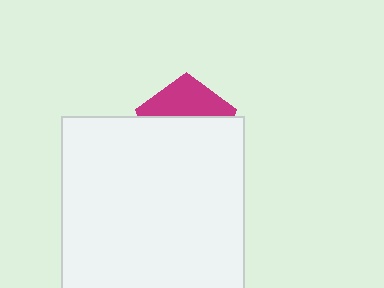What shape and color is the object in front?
The object in front is a white square.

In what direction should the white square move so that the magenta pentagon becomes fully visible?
The white square should move down. That is the shortest direction to clear the overlap and leave the magenta pentagon fully visible.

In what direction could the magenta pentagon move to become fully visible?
The magenta pentagon could move up. That would shift it out from behind the white square entirely.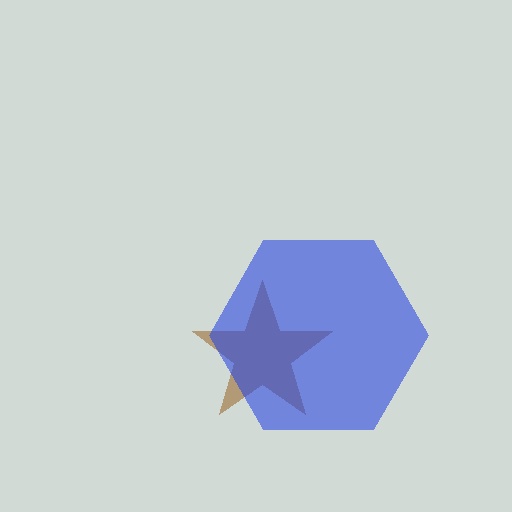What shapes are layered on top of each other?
The layered shapes are: a brown star, a blue hexagon.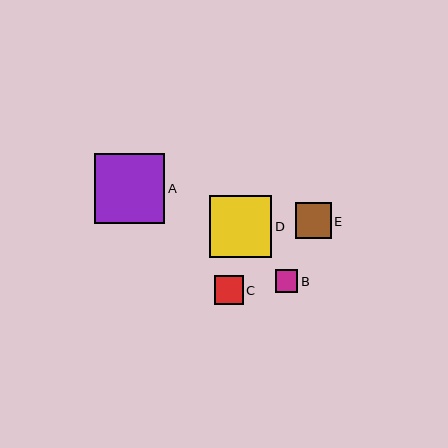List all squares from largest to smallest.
From largest to smallest: A, D, E, C, B.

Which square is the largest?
Square A is the largest with a size of approximately 70 pixels.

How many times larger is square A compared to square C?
Square A is approximately 2.4 times the size of square C.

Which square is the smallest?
Square B is the smallest with a size of approximately 22 pixels.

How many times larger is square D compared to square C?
Square D is approximately 2.1 times the size of square C.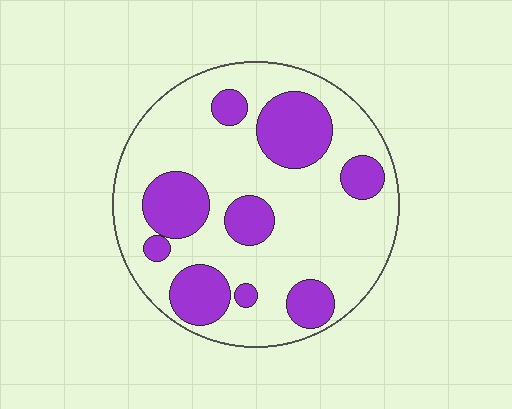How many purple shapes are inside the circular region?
9.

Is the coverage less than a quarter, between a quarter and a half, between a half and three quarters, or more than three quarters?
Between a quarter and a half.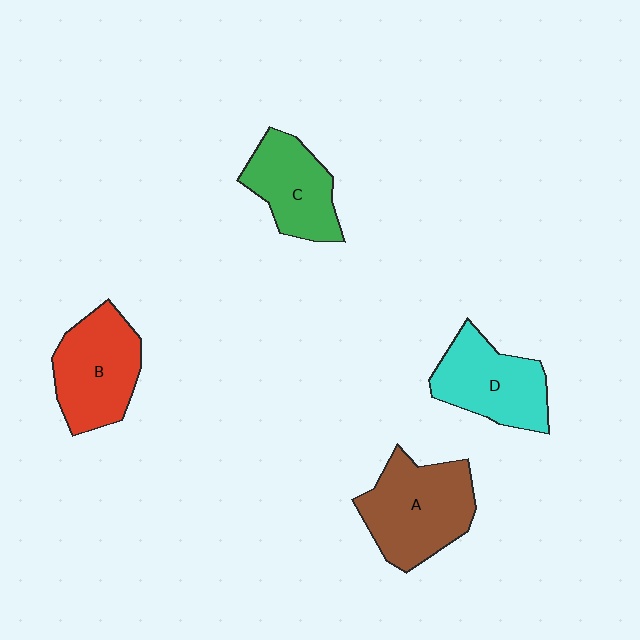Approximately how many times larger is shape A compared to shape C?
Approximately 1.3 times.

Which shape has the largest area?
Shape A (brown).